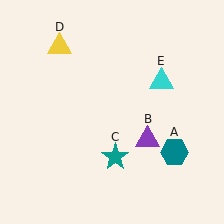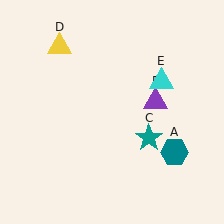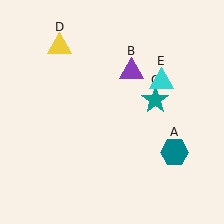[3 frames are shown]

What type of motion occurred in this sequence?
The purple triangle (object B), teal star (object C) rotated counterclockwise around the center of the scene.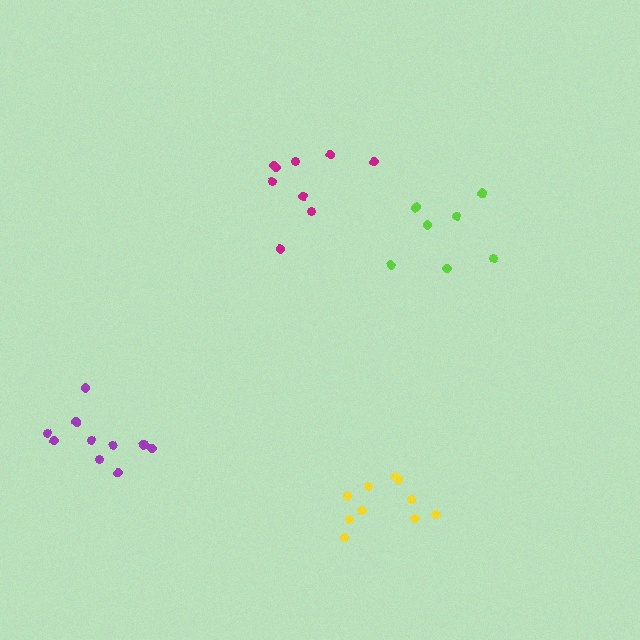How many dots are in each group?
Group 1: 11 dots, Group 2: 7 dots, Group 3: 9 dots, Group 4: 10 dots (37 total).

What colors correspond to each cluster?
The clusters are colored: purple, lime, magenta, yellow.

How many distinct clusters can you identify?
There are 4 distinct clusters.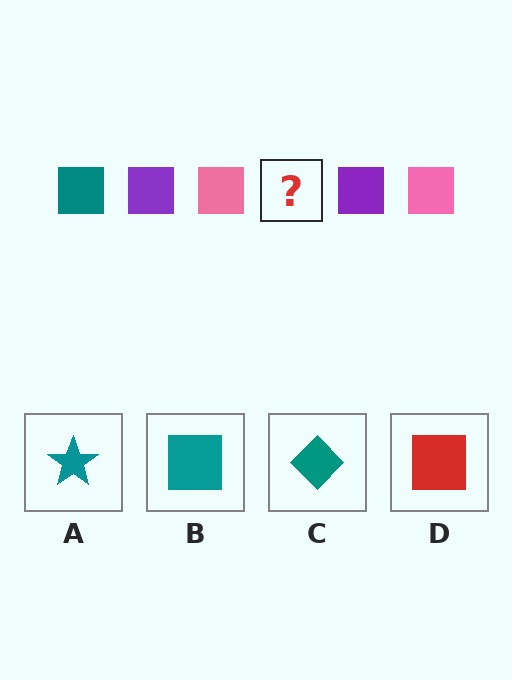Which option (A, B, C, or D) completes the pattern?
B.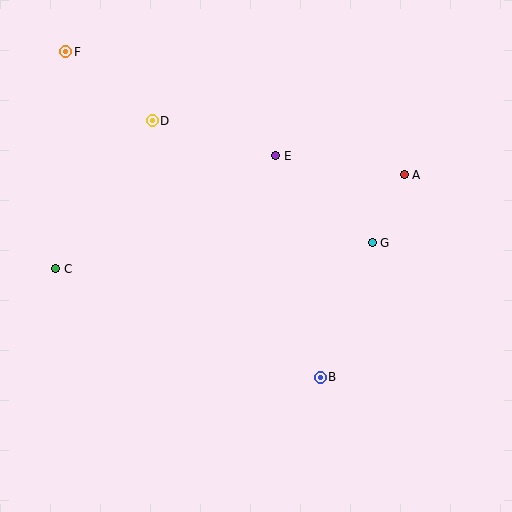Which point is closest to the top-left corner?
Point F is closest to the top-left corner.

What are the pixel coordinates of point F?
Point F is at (66, 52).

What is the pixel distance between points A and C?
The distance between A and C is 361 pixels.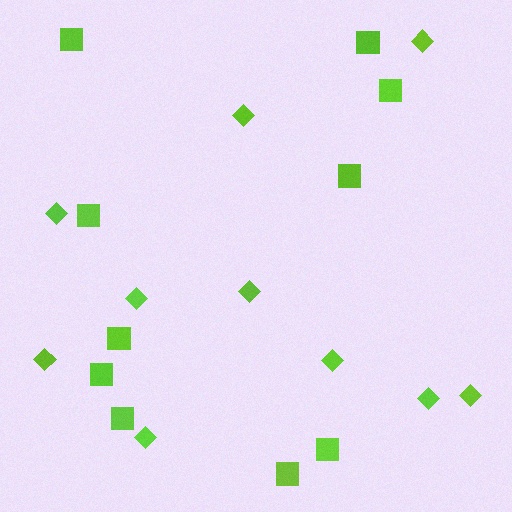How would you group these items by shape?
There are 2 groups: one group of squares (10) and one group of diamonds (10).